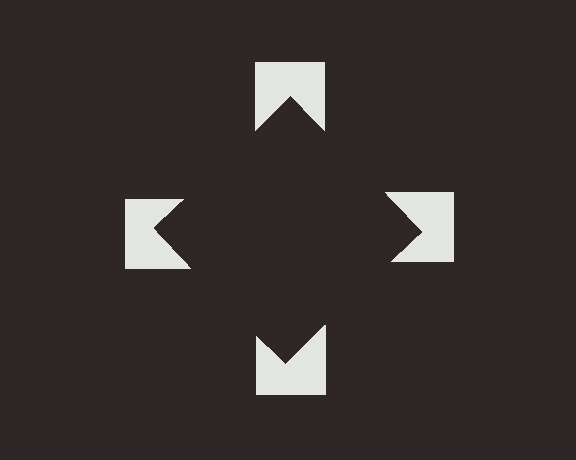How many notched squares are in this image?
There are 4 — one at each vertex of the illusory square.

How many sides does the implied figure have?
4 sides.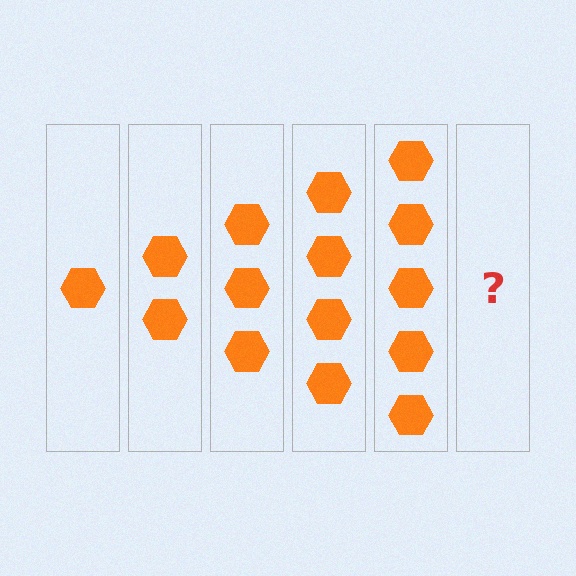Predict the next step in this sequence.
The next step is 6 hexagons.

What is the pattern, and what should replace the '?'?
The pattern is that each step adds one more hexagon. The '?' should be 6 hexagons.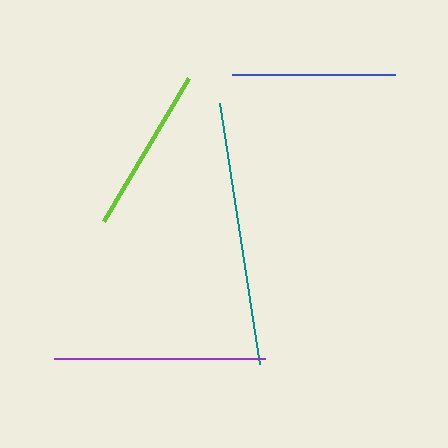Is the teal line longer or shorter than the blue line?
The teal line is longer than the blue line.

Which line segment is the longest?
The teal line is the longest at approximately 264 pixels.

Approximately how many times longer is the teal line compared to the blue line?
The teal line is approximately 1.6 times the length of the blue line.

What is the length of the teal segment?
The teal segment is approximately 264 pixels long.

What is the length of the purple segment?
The purple segment is approximately 211 pixels long.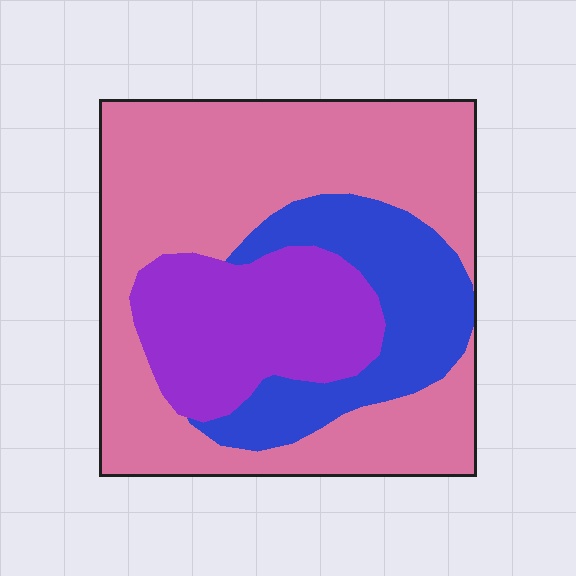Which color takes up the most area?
Pink, at roughly 55%.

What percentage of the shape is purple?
Purple takes up about one quarter (1/4) of the shape.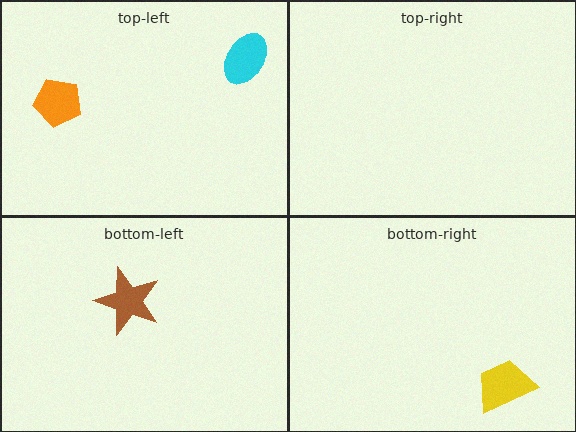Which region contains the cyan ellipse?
The top-left region.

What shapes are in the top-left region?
The cyan ellipse, the orange pentagon.